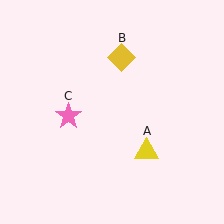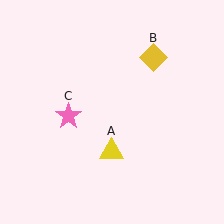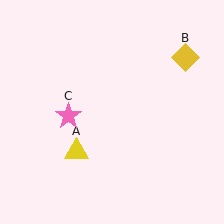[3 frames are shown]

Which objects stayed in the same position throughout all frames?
Pink star (object C) remained stationary.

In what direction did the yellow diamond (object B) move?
The yellow diamond (object B) moved right.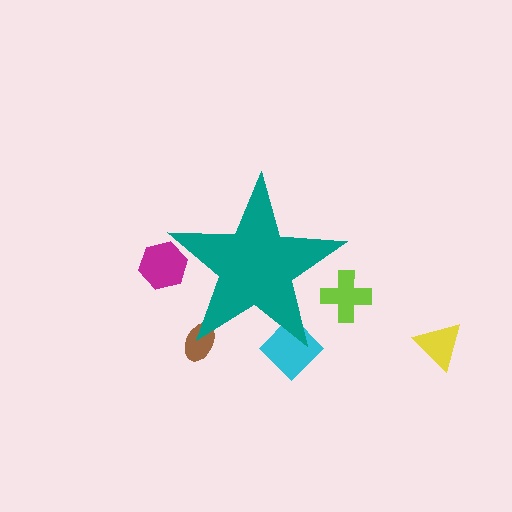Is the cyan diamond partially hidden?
Yes, the cyan diamond is partially hidden behind the teal star.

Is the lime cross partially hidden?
Yes, the lime cross is partially hidden behind the teal star.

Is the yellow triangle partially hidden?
No, the yellow triangle is fully visible.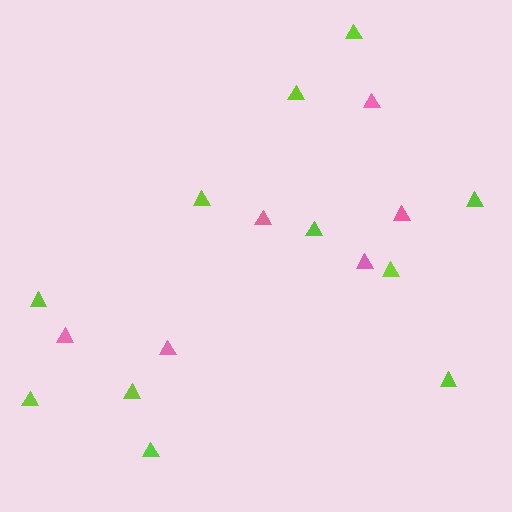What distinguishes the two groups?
There are 2 groups: one group of pink triangles (6) and one group of lime triangles (11).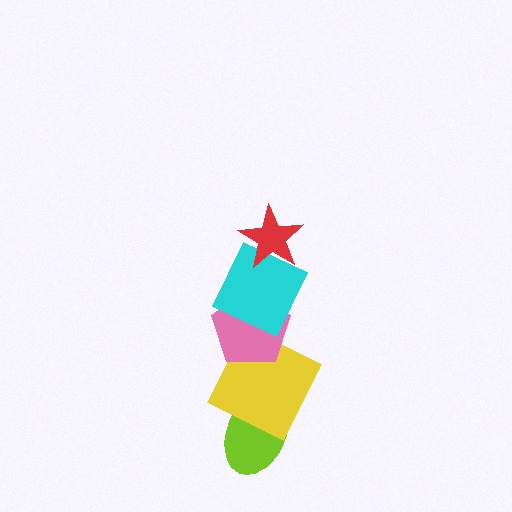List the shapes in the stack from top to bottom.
From top to bottom: the red star, the cyan square, the pink pentagon, the yellow square, the lime ellipse.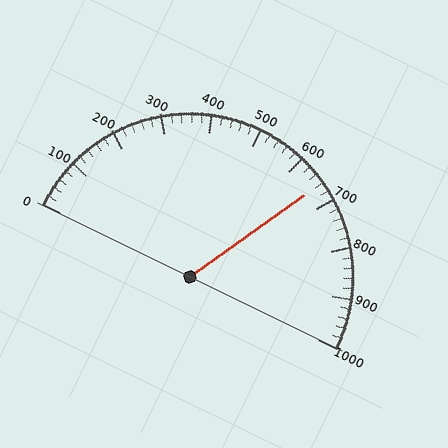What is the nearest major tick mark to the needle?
The nearest major tick mark is 700.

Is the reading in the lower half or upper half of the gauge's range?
The reading is in the upper half of the range (0 to 1000).